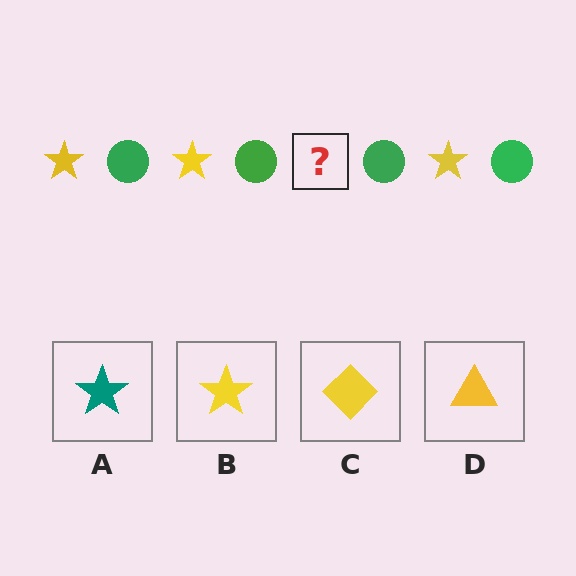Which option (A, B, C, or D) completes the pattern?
B.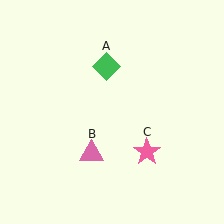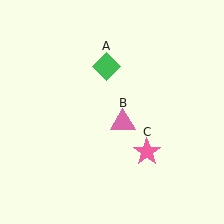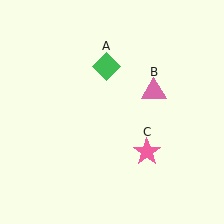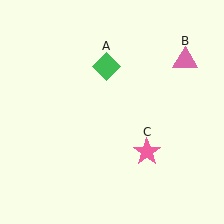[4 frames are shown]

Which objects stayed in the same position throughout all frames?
Green diamond (object A) and pink star (object C) remained stationary.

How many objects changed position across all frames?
1 object changed position: pink triangle (object B).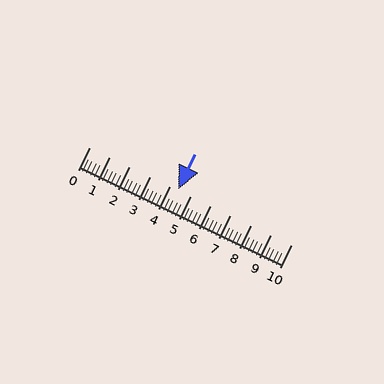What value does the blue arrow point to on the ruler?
The blue arrow points to approximately 4.4.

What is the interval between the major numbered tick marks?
The major tick marks are spaced 1 units apart.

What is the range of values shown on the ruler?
The ruler shows values from 0 to 10.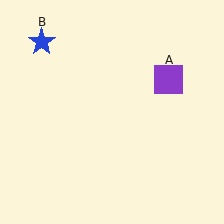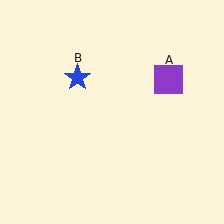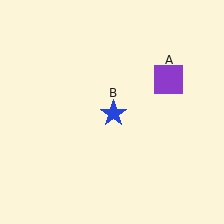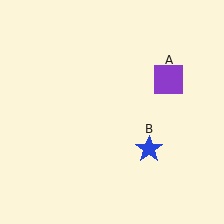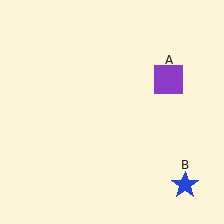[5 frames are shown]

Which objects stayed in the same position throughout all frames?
Purple square (object A) remained stationary.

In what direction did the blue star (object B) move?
The blue star (object B) moved down and to the right.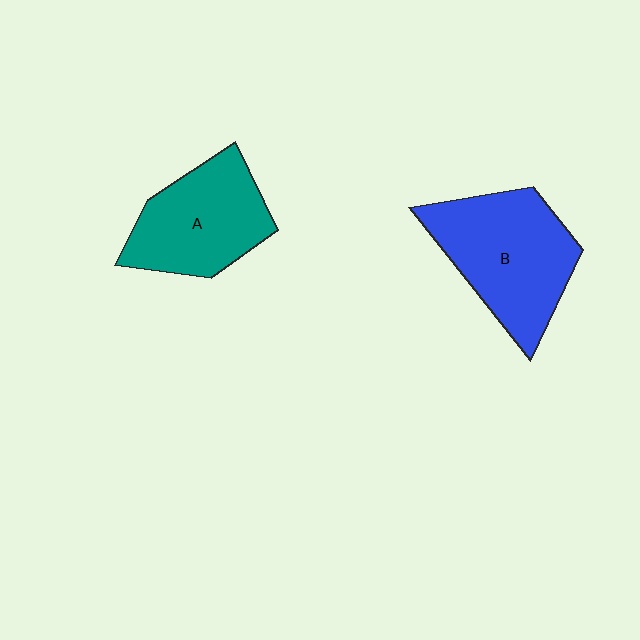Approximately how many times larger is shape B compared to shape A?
Approximately 1.2 times.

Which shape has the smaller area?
Shape A (teal).